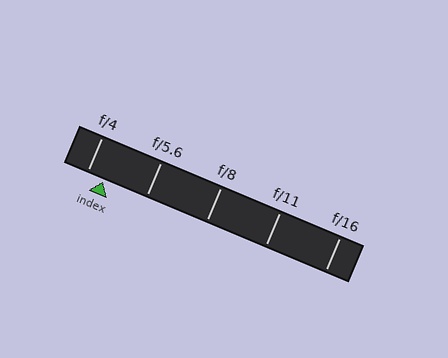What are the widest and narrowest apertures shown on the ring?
The widest aperture shown is f/4 and the narrowest is f/16.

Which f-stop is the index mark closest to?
The index mark is closest to f/4.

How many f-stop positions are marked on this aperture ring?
There are 5 f-stop positions marked.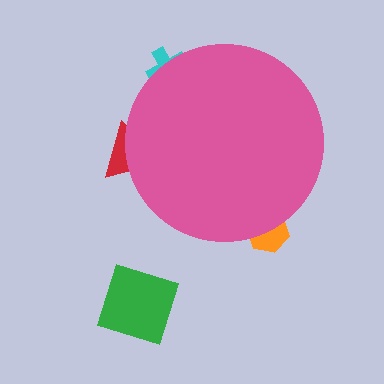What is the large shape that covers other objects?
A pink circle.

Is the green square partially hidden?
No, the green square is fully visible.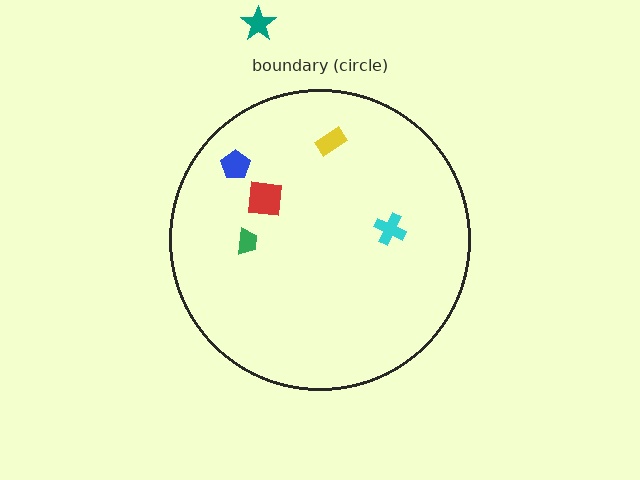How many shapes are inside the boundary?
5 inside, 1 outside.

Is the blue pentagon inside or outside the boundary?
Inside.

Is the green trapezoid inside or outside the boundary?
Inside.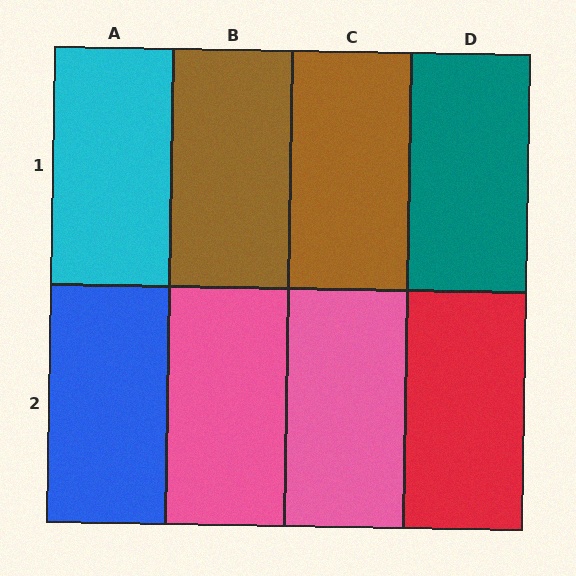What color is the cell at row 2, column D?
Red.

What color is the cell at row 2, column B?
Pink.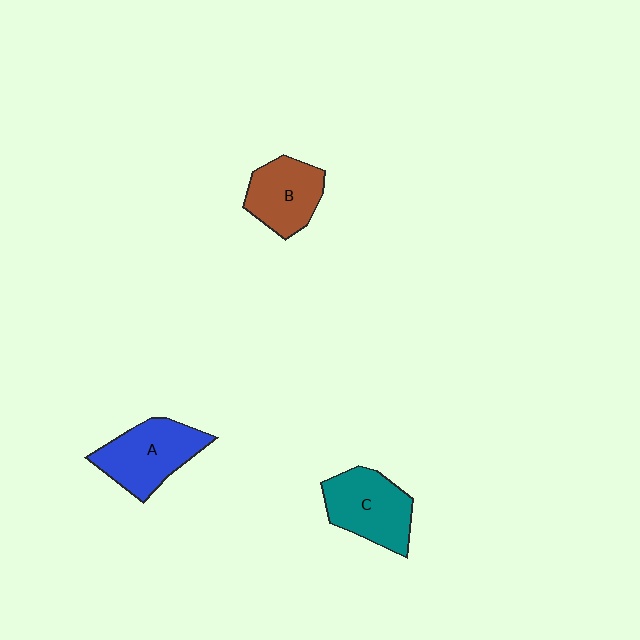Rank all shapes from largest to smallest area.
From largest to smallest: A (blue), C (teal), B (brown).